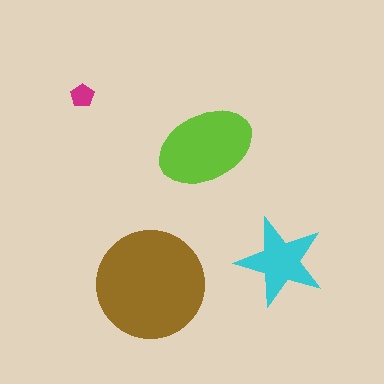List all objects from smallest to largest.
The magenta pentagon, the cyan star, the lime ellipse, the brown circle.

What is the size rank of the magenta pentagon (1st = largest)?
4th.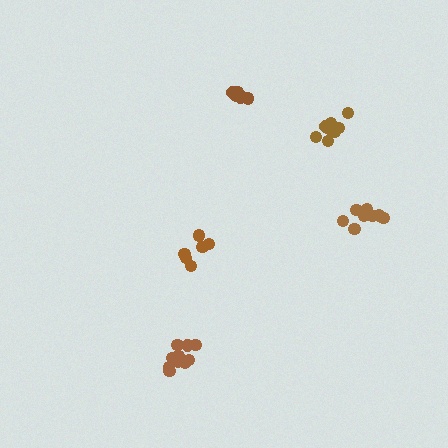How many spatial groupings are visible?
There are 5 spatial groupings.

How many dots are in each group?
Group 1: 6 dots, Group 2: 9 dots, Group 3: 12 dots, Group 4: 6 dots, Group 5: 9 dots (42 total).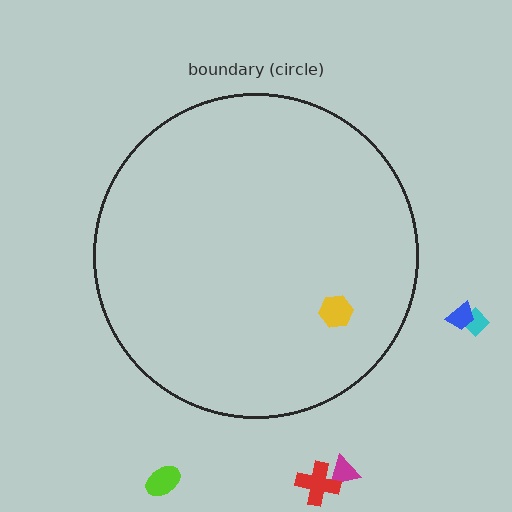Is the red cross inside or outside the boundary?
Outside.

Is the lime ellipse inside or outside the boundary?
Outside.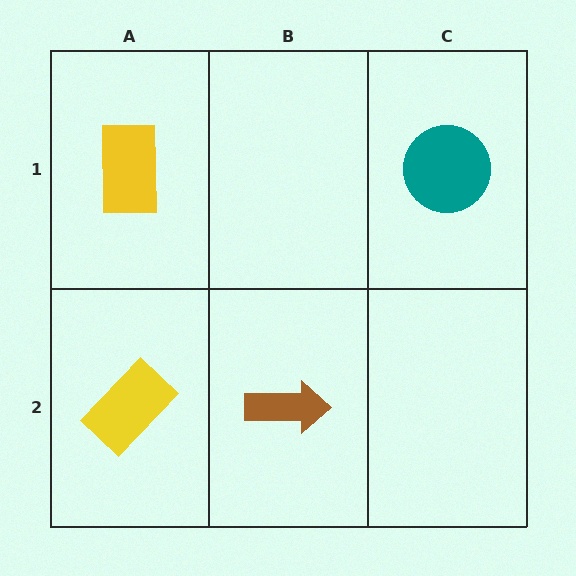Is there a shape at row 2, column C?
No, that cell is empty.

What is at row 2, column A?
A yellow rectangle.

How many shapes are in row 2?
2 shapes.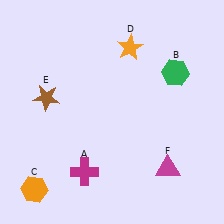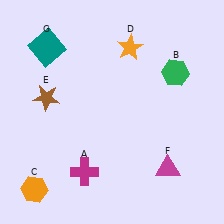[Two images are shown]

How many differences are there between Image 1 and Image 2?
There is 1 difference between the two images.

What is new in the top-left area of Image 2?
A teal square (G) was added in the top-left area of Image 2.